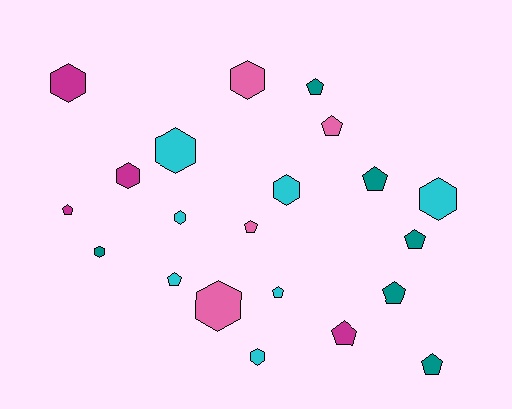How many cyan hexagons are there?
There are 5 cyan hexagons.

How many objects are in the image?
There are 21 objects.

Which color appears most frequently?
Cyan, with 7 objects.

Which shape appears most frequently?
Pentagon, with 11 objects.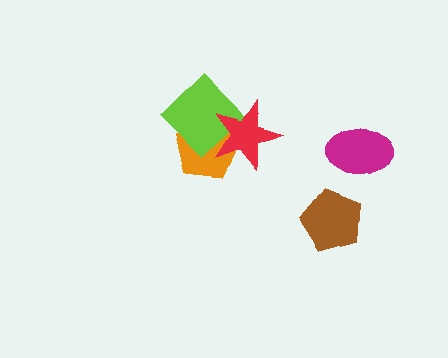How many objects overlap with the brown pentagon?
0 objects overlap with the brown pentagon.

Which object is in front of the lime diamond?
The red star is in front of the lime diamond.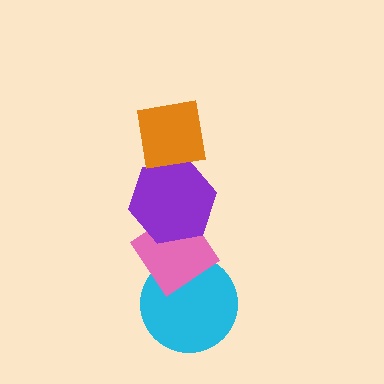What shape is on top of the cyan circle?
The pink diamond is on top of the cyan circle.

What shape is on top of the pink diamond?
The purple hexagon is on top of the pink diamond.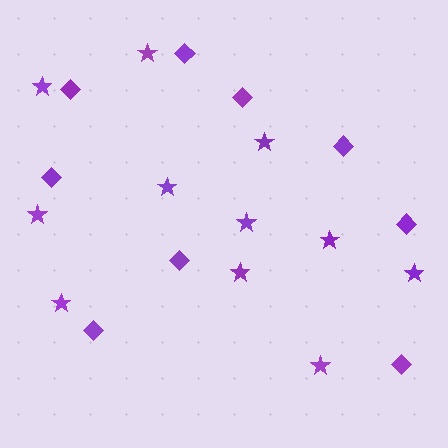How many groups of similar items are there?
There are 2 groups: one group of stars (11) and one group of diamonds (9).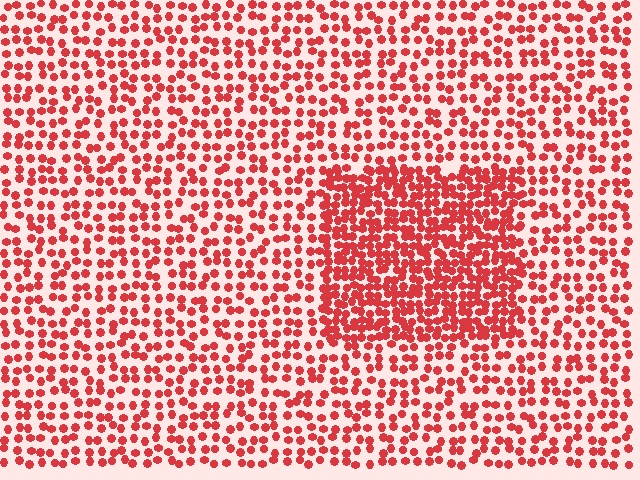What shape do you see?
I see a rectangle.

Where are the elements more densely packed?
The elements are more densely packed inside the rectangle boundary.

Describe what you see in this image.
The image contains small red elements arranged at two different densities. A rectangle-shaped region is visible where the elements are more densely packed than the surrounding area.